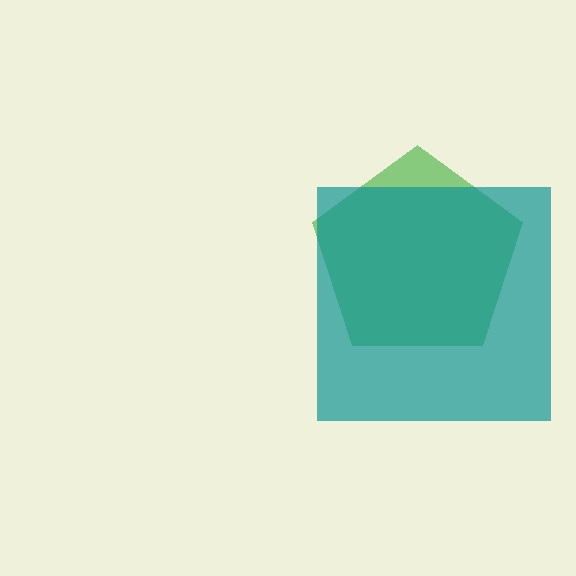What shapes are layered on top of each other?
The layered shapes are: a green pentagon, a teal square.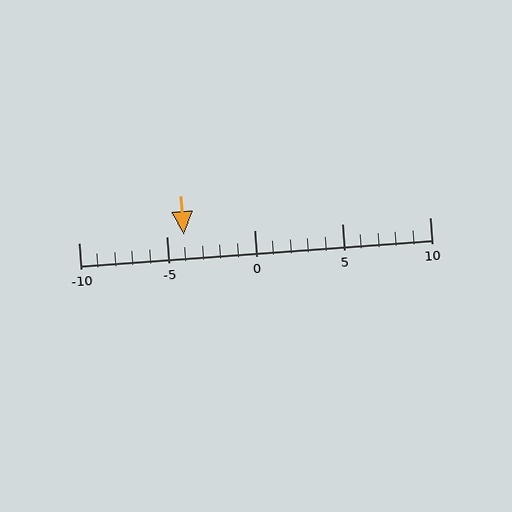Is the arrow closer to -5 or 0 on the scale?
The arrow is closer to -5.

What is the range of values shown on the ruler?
The ruler shows values from -10 to 10.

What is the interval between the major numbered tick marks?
The major tick marks are spaced 5 units apart.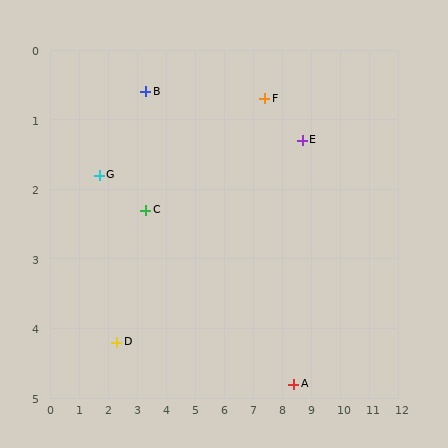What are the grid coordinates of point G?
Point G is at approximately (1.7, 1.8).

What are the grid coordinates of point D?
Point D is at approximately (2.3, 4.2).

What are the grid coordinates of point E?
Point E is at approximately (8.7, 1.3).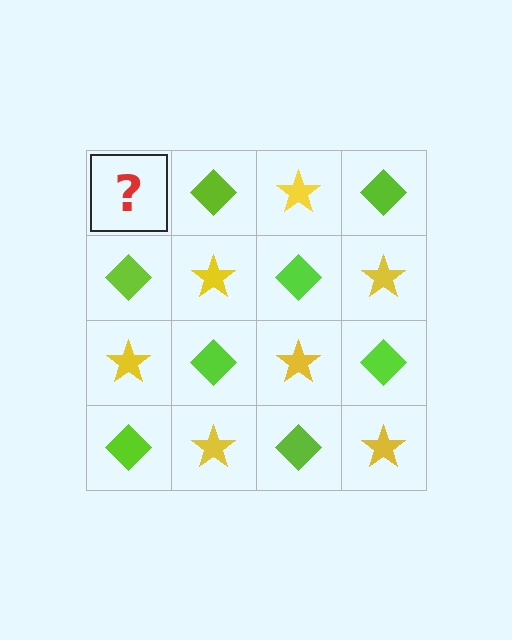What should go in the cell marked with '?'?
The missing cell should contain a yellow star.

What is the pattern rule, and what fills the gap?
The rule is that it alternates yellow star and lime diamond in a checkerboard pattern. The gap should be filled with a yellow star.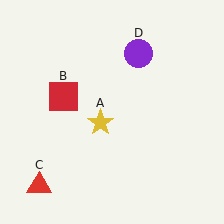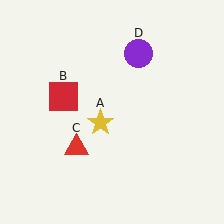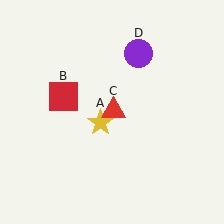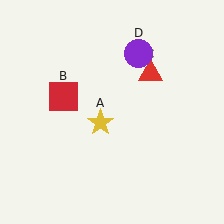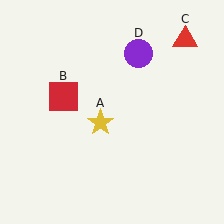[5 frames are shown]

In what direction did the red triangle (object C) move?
The red triangle (object C) moved up and to the right.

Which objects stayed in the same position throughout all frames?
Yellow star (object A) and red square (object B) and purple circle (object D) remained stationary.